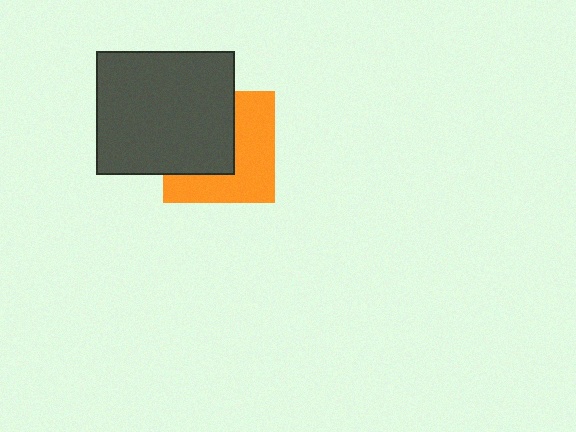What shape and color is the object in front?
The object in front is a dark gray rectangle.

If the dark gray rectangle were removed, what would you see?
You would see the complete orange square.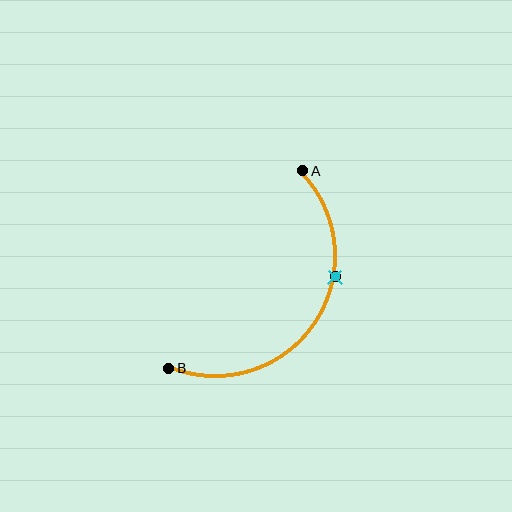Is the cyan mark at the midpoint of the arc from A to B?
No. The cyan mark lies on the arc but is closer to endpoint A. The arc midpoint would be at the point on the curve equidistant along the arc from both A and B.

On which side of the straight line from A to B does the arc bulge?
The arc bulges below and to the right of the straight line connecting A and B.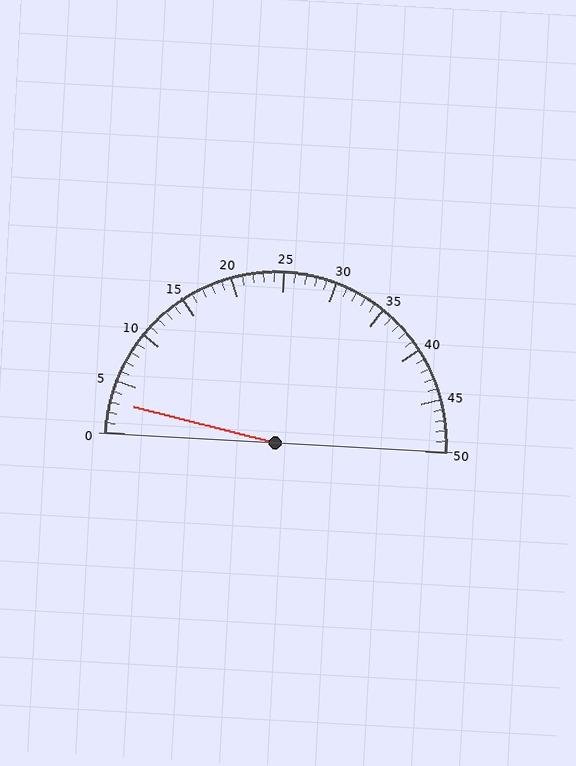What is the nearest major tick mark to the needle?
The nearest major tick mark is 5.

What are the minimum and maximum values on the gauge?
The gauge ranges from 0 to 50.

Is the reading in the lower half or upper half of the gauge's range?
The reading is in the lower half of the range (0 to 50).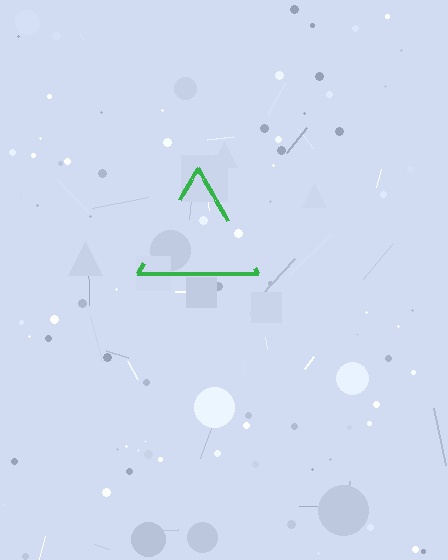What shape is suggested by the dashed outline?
The dashed outline suggests a triangle.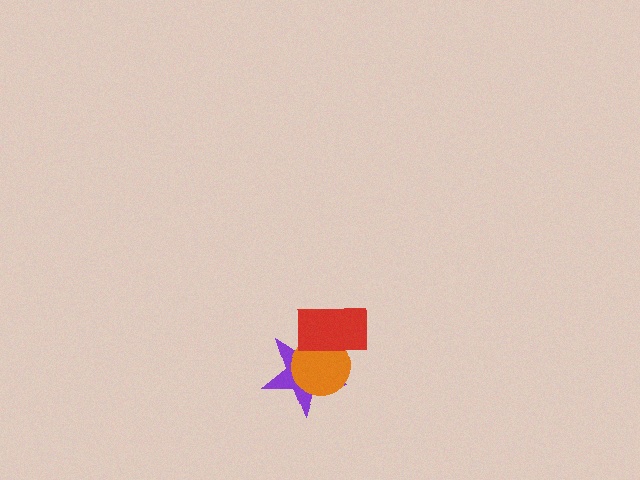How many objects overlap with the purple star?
2 objects overlap with the purple star.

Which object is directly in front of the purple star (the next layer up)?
The orange circle is directly in front of the purple star.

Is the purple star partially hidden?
Yes, it is partially covered by another shape.